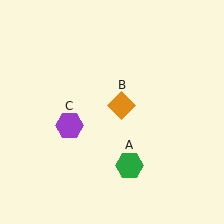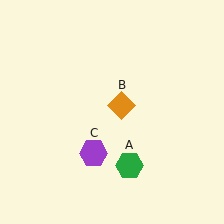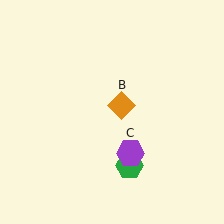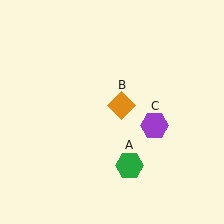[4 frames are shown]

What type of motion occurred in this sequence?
The purple hexagon (object C) rotated counterclockwise around the center of the scene.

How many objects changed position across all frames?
1 object changed position: purple hexagon (object C).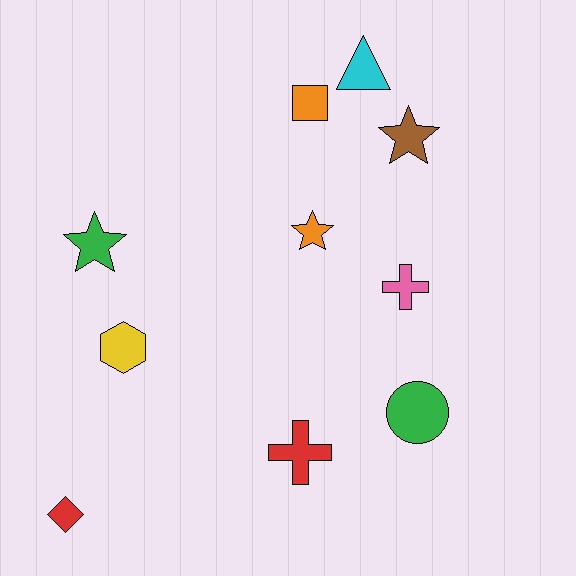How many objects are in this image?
There are 10 objects.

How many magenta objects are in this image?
There are no magenta objects.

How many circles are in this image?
There is 1 circle.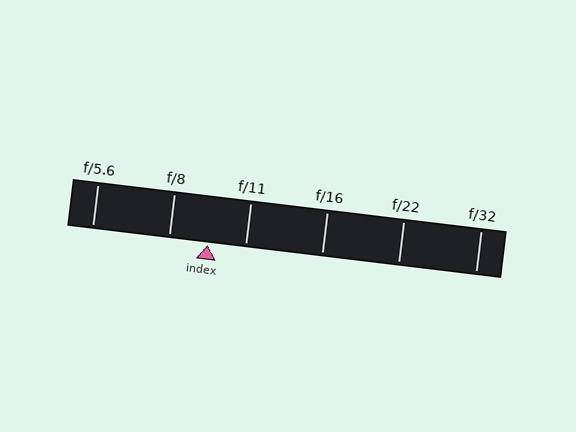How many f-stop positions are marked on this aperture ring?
There are 6 f-stop positions marked.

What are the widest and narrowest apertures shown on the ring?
The widest aperture shown is f/5.6 and the narrowest is f/32.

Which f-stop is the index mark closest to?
The index mark is closest to f/11.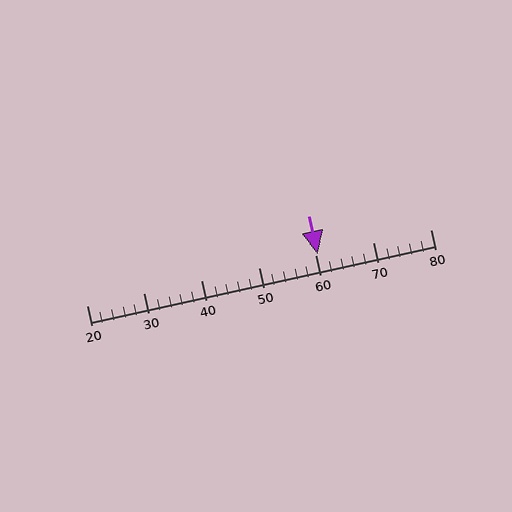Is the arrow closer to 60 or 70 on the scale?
The arrow is closer to 60.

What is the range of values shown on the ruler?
The ruler shows values from 20 to 80.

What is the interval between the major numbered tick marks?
The major tick marks are spaced 10 units apart.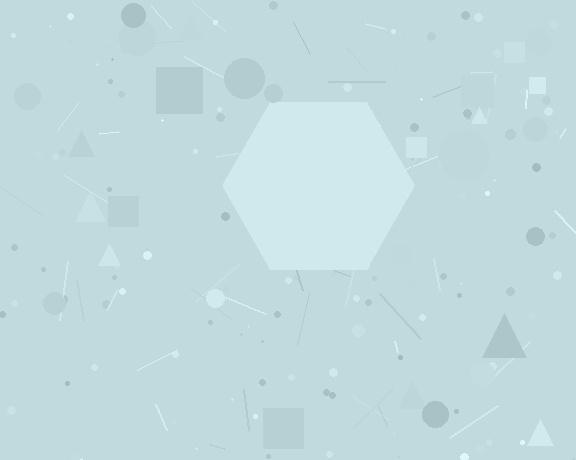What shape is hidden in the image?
A hexagon is hidden in the image.